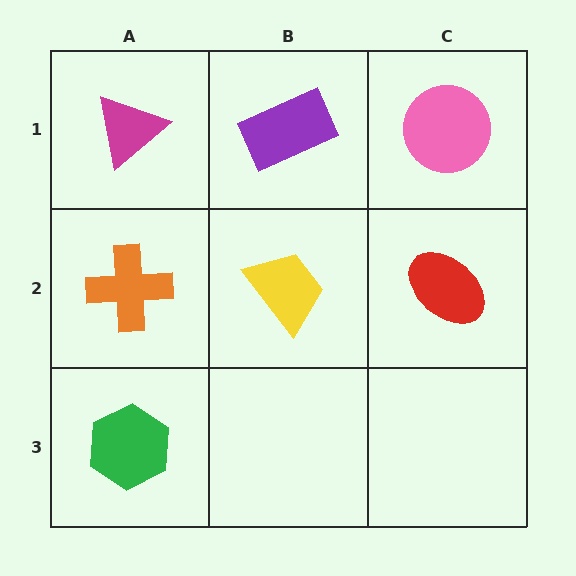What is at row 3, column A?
A green hexagon.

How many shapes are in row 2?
3 shapes.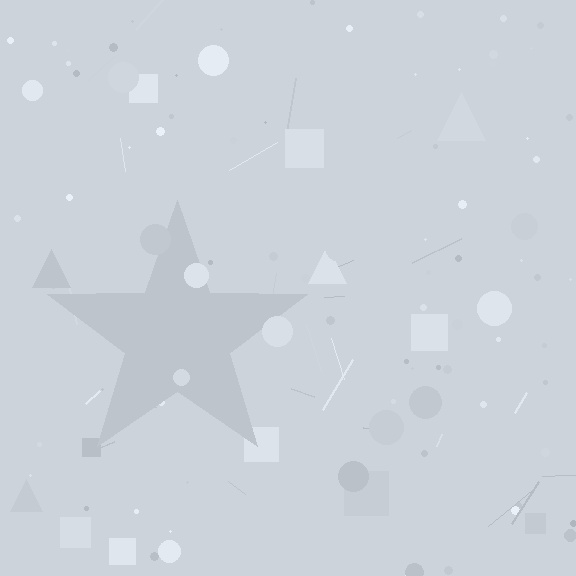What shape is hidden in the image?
A star is hidden in the image.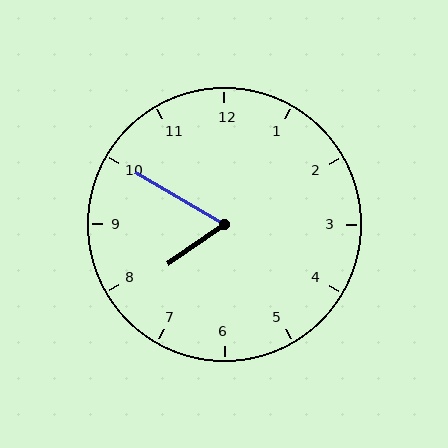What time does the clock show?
7:50.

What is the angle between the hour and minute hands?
Approximately 65 degrees.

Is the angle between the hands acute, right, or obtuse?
It is acute.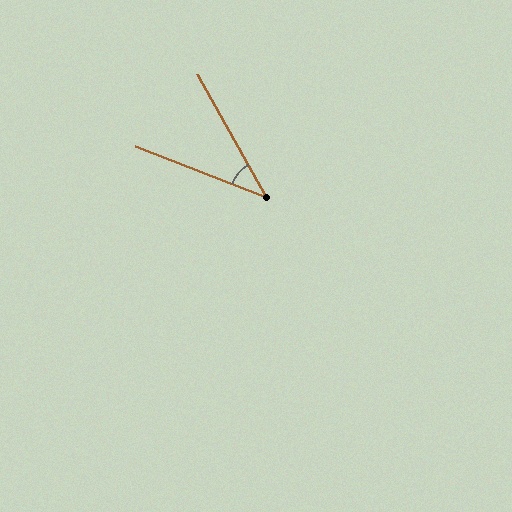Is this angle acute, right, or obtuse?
It is acute.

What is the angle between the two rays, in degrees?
Approximately 39 degrees.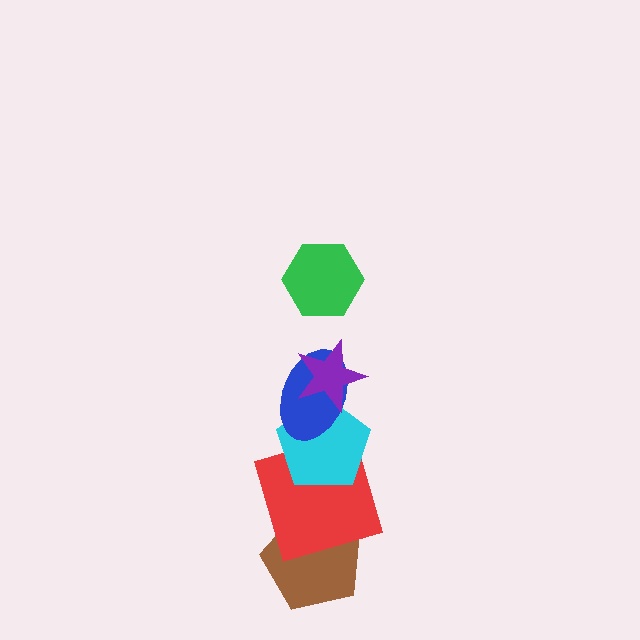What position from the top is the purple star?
The purple star is 2nd from the top.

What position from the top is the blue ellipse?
The blue ellipse is 3rd from the top.